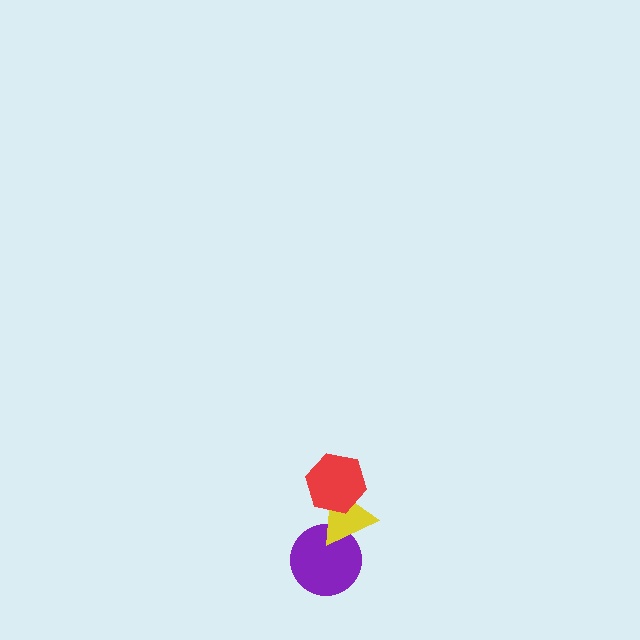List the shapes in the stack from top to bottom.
From top to bottom: the red hexagon, the yellow triangle, the purple circle.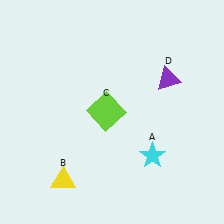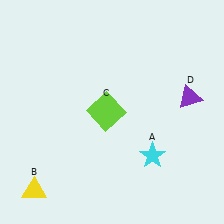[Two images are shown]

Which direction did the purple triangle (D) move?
The purple triangle (D) moved right.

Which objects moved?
The objects that moved are: the yellow triangle (B), the purple triangle (D).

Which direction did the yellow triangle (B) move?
The yellow triangle (B) moved left.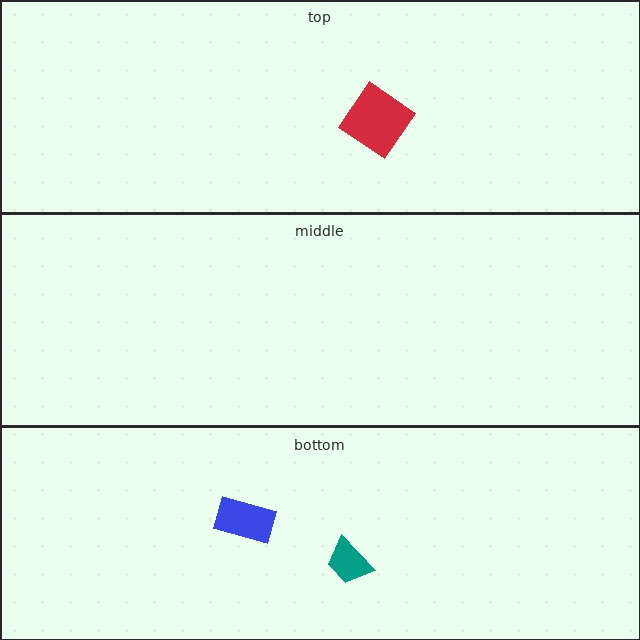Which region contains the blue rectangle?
The bottom region.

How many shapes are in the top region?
1.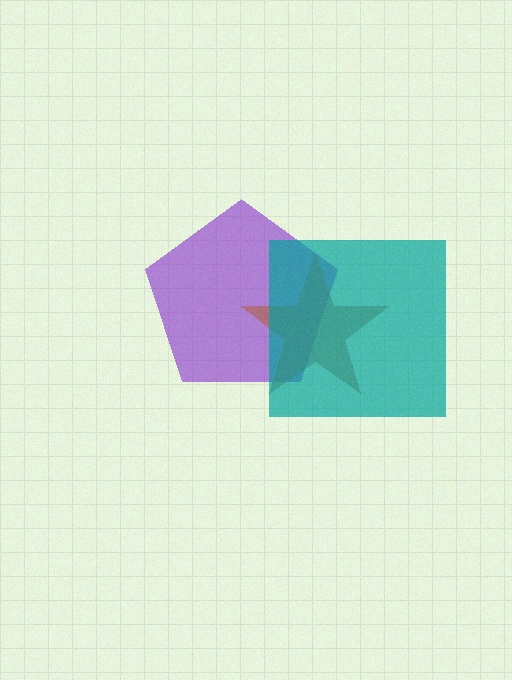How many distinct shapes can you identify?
There are 3 distinct shapes: a purple pentagon, a brown star, a teal square.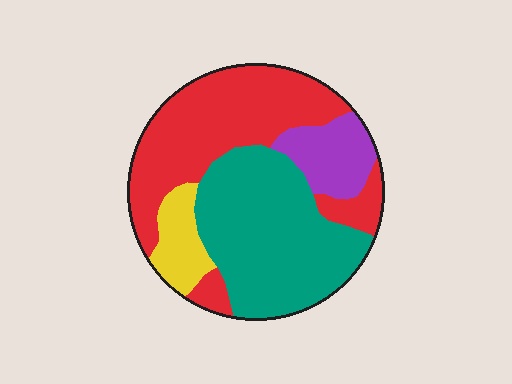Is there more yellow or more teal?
Teal.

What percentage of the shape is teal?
Teal covers 39% of the shape.